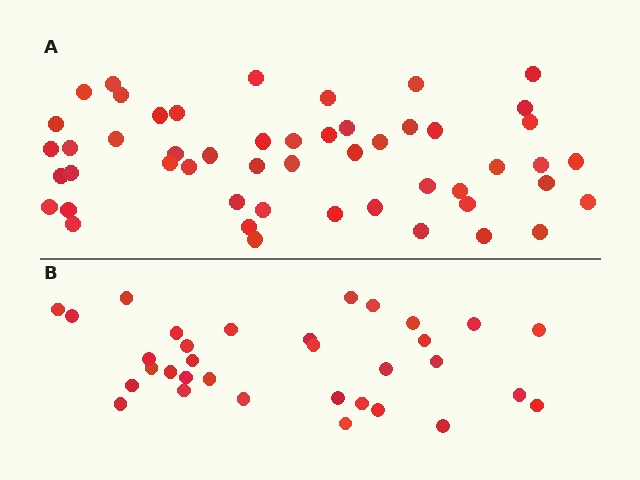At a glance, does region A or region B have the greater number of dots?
Region A (the top region) has more dots.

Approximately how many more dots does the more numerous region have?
Region A has approximately 20 more dots than region B.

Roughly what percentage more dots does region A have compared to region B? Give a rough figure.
About 55% more.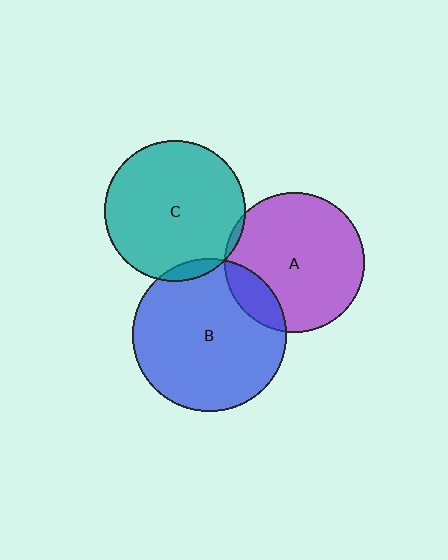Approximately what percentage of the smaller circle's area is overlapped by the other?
Approximately 15%.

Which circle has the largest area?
Circle B (blue).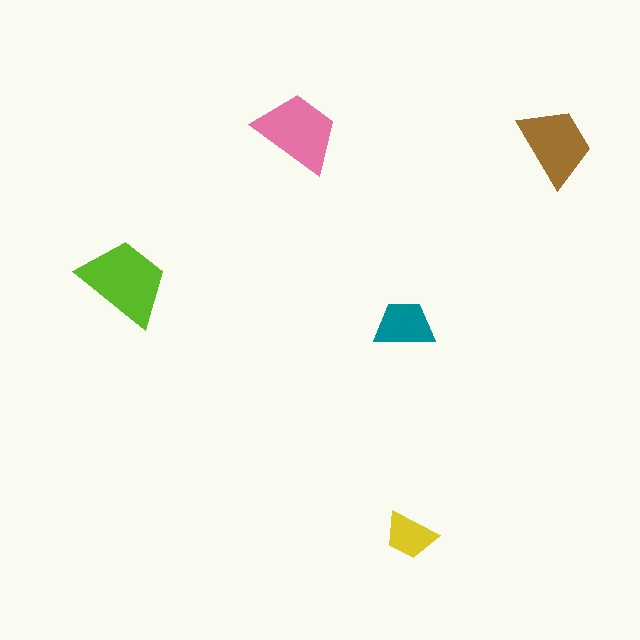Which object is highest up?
The pink trapezoid is topmost.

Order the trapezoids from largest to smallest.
the lime one, the pink one, the brown one, the teal one, the yellow one.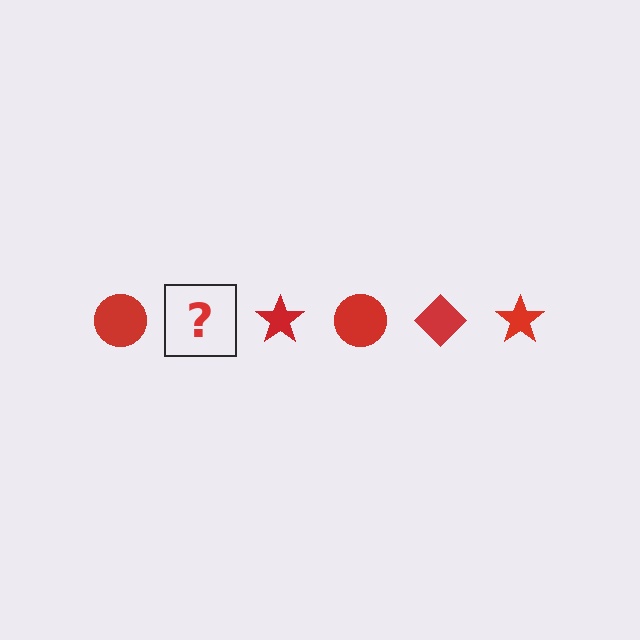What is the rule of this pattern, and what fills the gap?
The rule is that the pattern cycles through circle, diamond, star shapes in red. The gap should be filled with a red diamond.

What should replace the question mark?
The question mark should be replaced with a red diamond.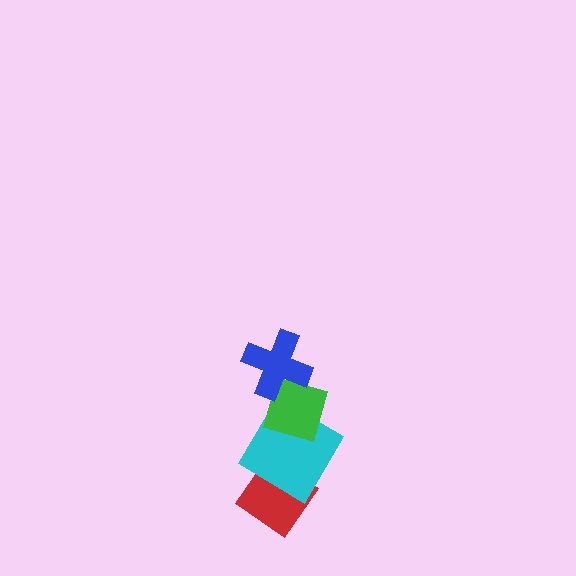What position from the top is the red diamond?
The red diamond is 4th from the top.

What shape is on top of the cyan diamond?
The green diamond is on top of the cyan diamond.